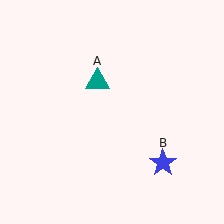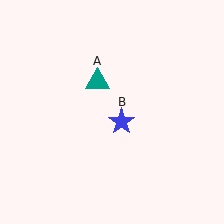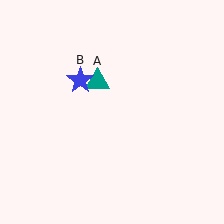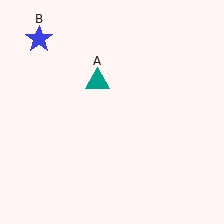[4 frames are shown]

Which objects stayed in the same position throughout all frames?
Teal triangle (object A) remained stationary.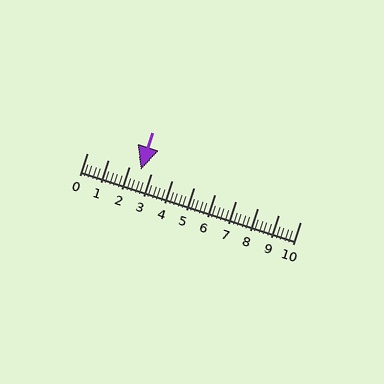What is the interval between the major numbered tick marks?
The major tick marks are spaced 1 units apart.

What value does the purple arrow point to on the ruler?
The purple arrow points to approximately 2.5.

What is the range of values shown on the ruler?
The ruler shows values from 0 to 10.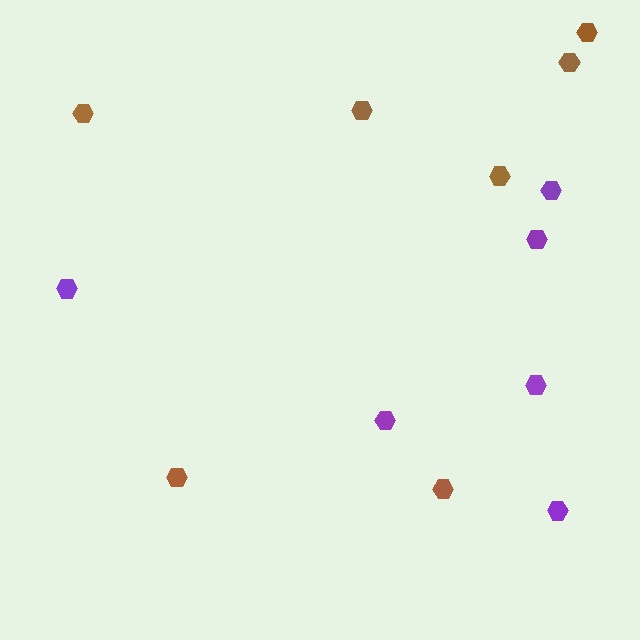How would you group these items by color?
There are 2 groups: one group of brown hexagons (7) and one group of purple hexagons (6).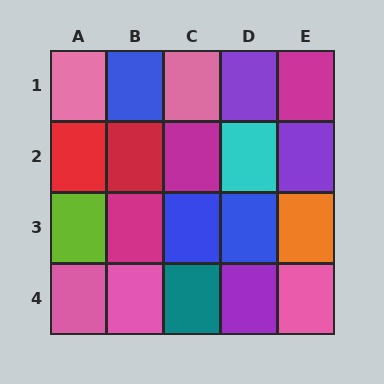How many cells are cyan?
1 cell is cyan.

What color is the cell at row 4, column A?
Pink.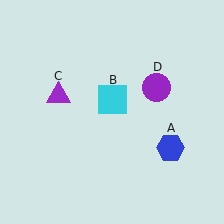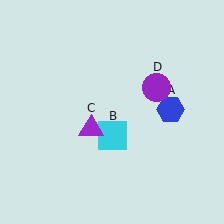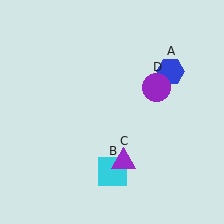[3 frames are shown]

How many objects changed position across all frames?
3 objects changed position: blue hexagon (object A), cyan square (object B), purple triangle (object C).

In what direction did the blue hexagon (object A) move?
The blue hexagon (object A) moved up.